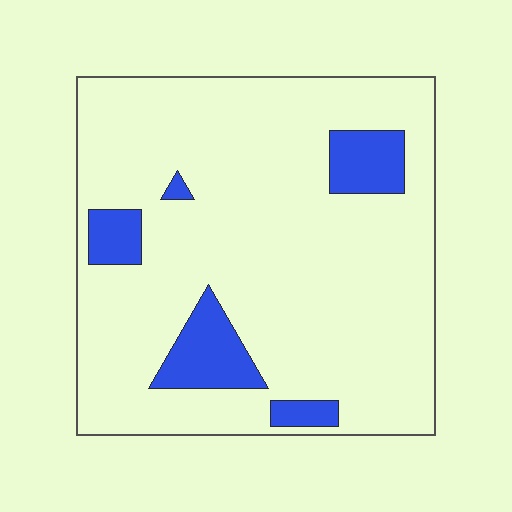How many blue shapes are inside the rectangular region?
5.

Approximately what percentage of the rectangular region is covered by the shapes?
Approximately 15%.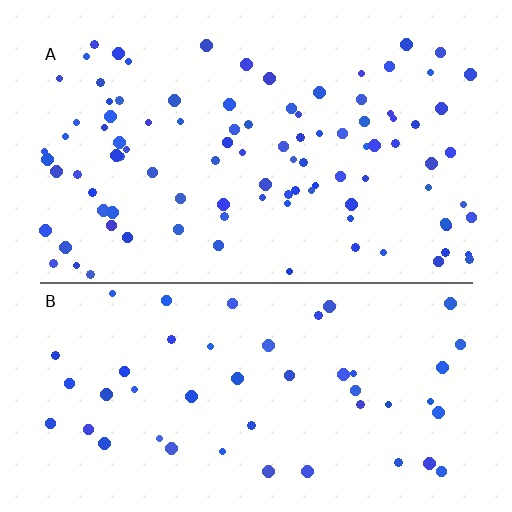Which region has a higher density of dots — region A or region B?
A (the top).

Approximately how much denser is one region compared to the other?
Approximately 2.0× — region A over region B.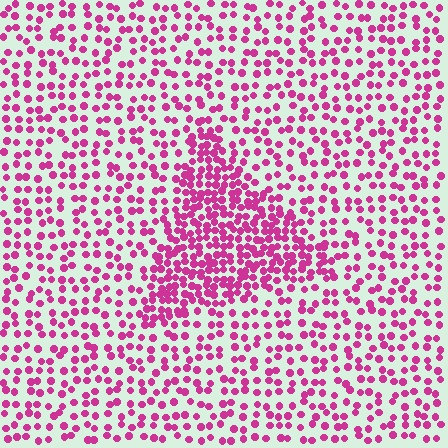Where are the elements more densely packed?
The elements are more densely packed inside the triangle boundary.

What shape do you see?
I see a triangle.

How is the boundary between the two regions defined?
The boundary is defined by a change in element density (approximately 2.1x ratio). All elements are the same color, size, and shape.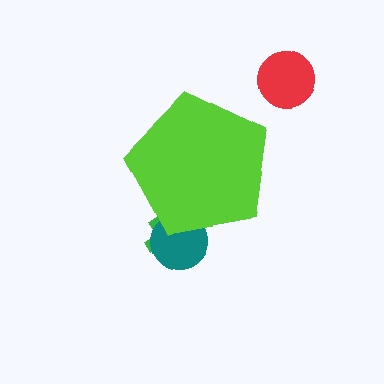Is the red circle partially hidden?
No, the red circle is fully visible.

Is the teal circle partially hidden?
Yes, the teal circle is partially hidden behind the lime pentagon.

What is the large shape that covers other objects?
A lime pentagon.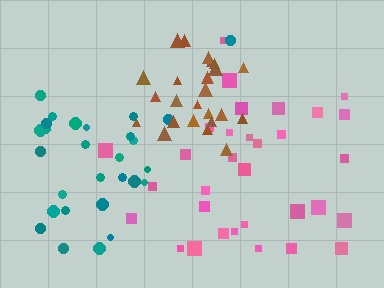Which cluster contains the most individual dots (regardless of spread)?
Pink (33).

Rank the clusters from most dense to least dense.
brown, pink, teal.